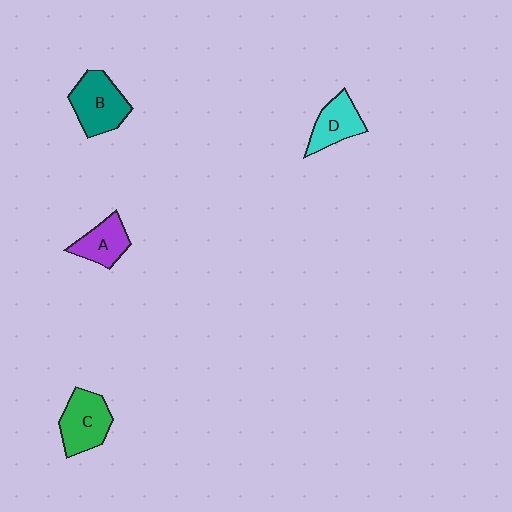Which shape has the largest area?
Shape B (teal).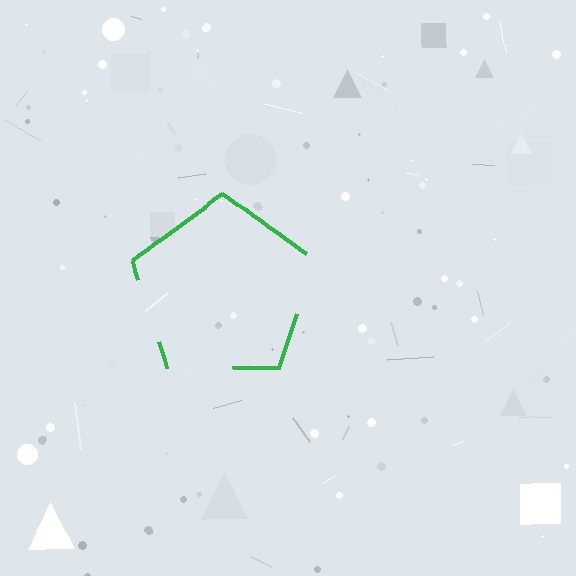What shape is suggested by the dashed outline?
The dashed outline suggests a pentagon.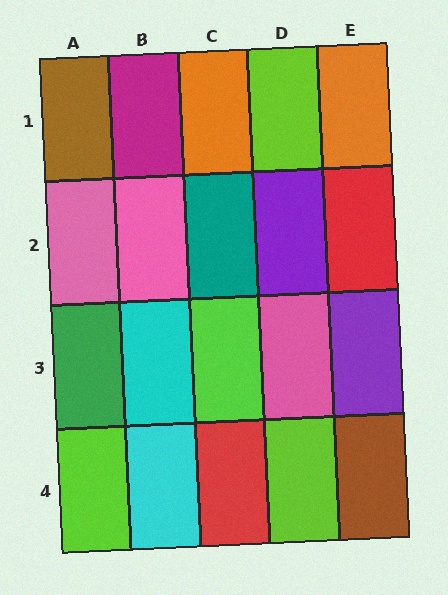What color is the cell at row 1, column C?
Orange.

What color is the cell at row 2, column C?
Teal.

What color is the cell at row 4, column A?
Lime.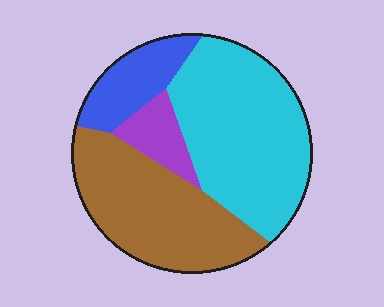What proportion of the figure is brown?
Brown covers about 35% of the figure.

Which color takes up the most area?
Cyan, at roughly 45%.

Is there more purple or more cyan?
Cyan.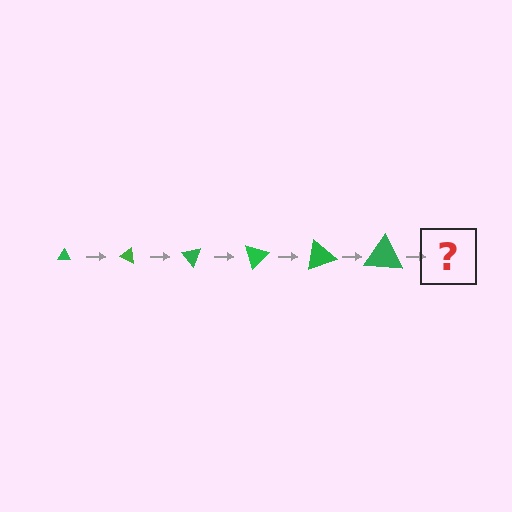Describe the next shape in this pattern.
It should be a triangle, larger than the previous one and rotated 150 degrees from the start.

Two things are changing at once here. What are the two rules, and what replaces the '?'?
The two rules are that the triangle grows larger each step and it rotates 25 degrees each step. The '?' should be a triangle, larger than the previous one and rotated 150 degrees from the start.